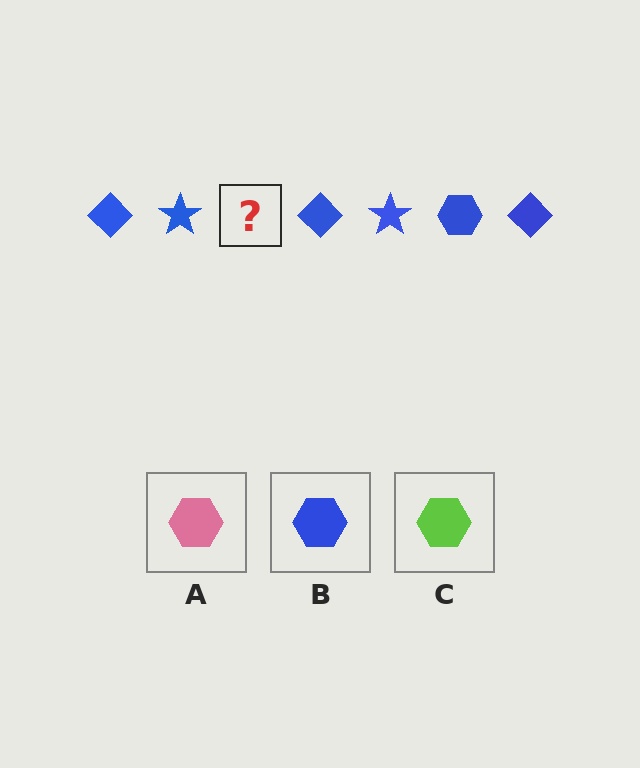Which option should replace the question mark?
Option B.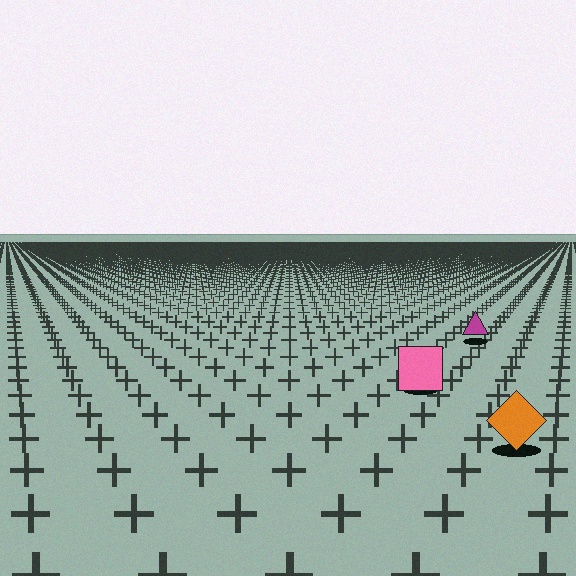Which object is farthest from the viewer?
The magenta triangle is farthest from the viewer. It appears smaller and the ground texture around it is denser.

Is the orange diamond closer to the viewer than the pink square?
Yes. The orange diamond is closer — you can tell from the texture gradient: the ground texture is coarser near it.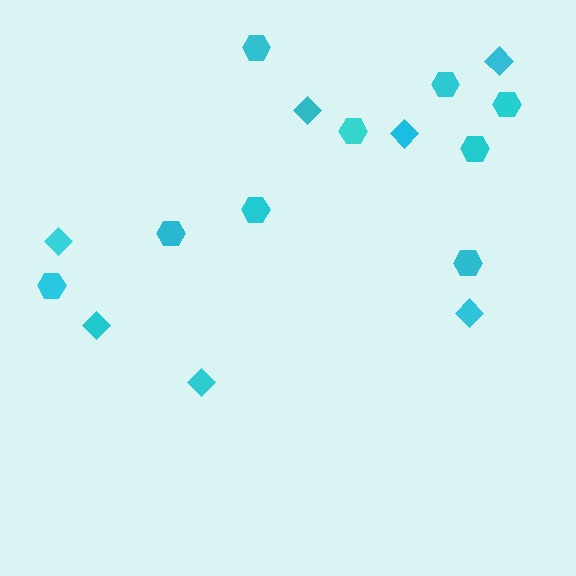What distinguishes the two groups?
There are 2 groups: one group of hexagons (9) and one group of diamonds (7).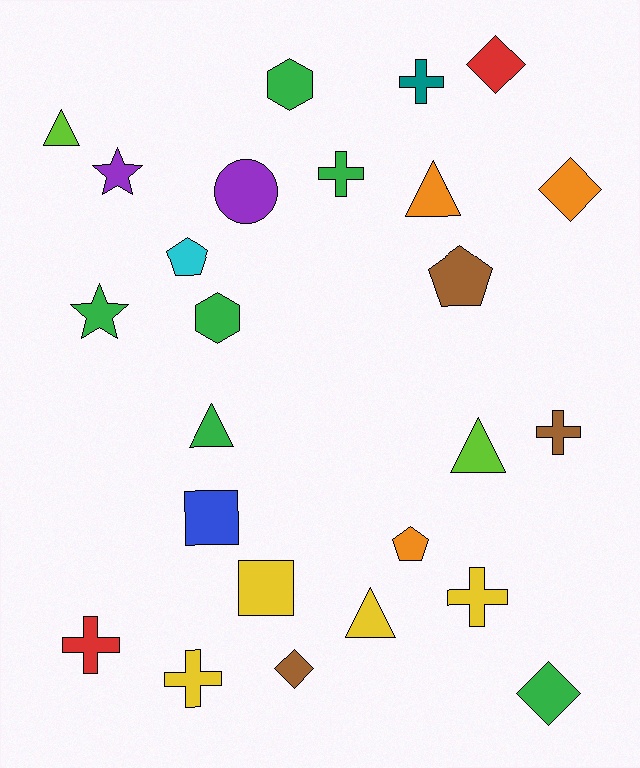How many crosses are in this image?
There are 6 crosses.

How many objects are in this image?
There are 25 objects.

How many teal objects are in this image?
There is 1 teal object.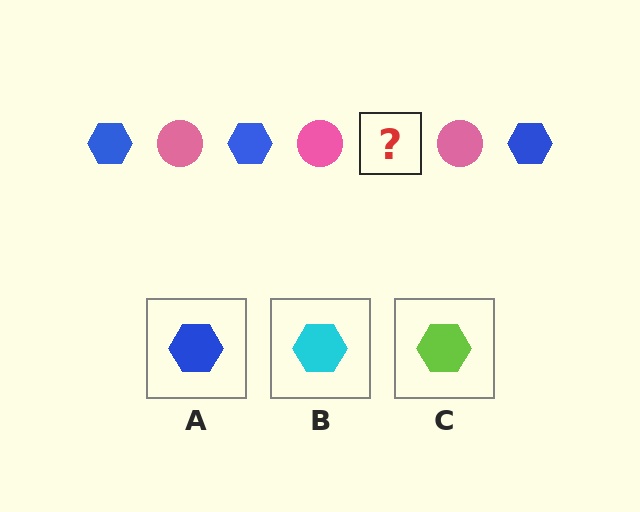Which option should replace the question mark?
Option A.